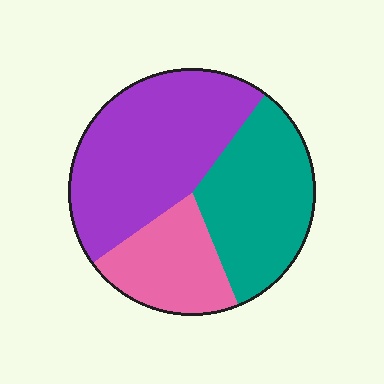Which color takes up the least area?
Pink, at roughly 20%.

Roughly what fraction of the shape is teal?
Teal takes up about one third (1/3) of the shape.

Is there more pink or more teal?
Teal.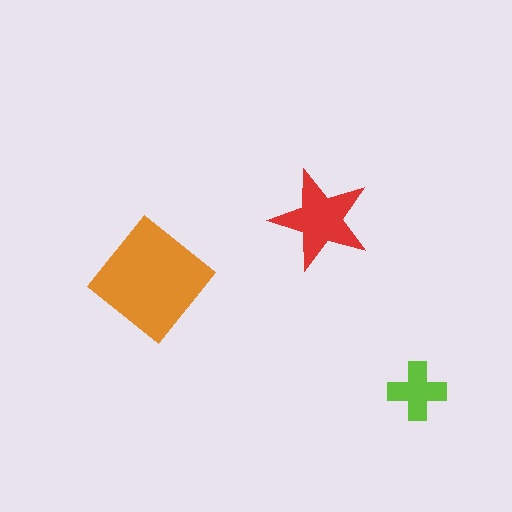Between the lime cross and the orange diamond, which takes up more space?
The orange diamond.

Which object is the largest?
The orange diamond.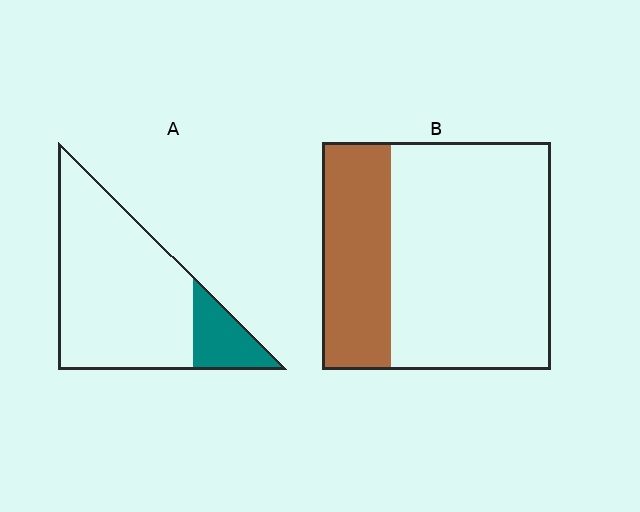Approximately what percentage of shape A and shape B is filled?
A is approximately 15% and B is approximately 30%.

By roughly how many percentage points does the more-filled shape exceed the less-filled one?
By roughly 15 percentage points (B over A).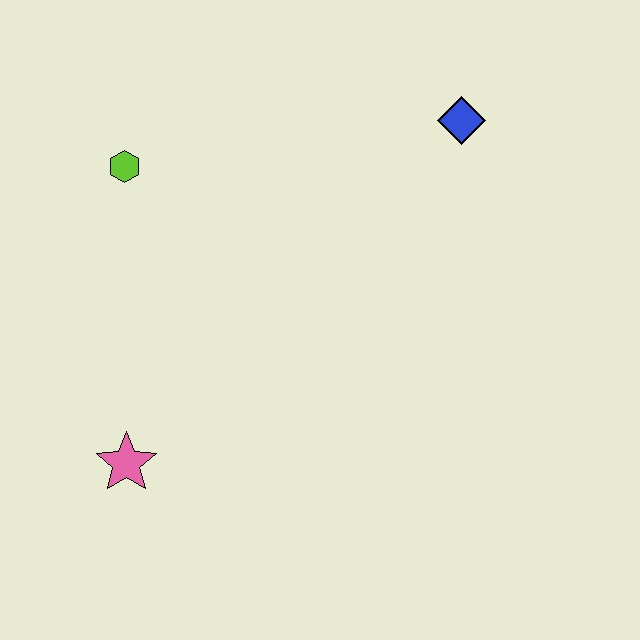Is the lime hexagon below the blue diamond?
Yes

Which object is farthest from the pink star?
The blue diamond is farthest from the pink star.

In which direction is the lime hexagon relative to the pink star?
The lime hexagon is above the pink star.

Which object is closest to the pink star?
The lime hexagon is closest to the pink star.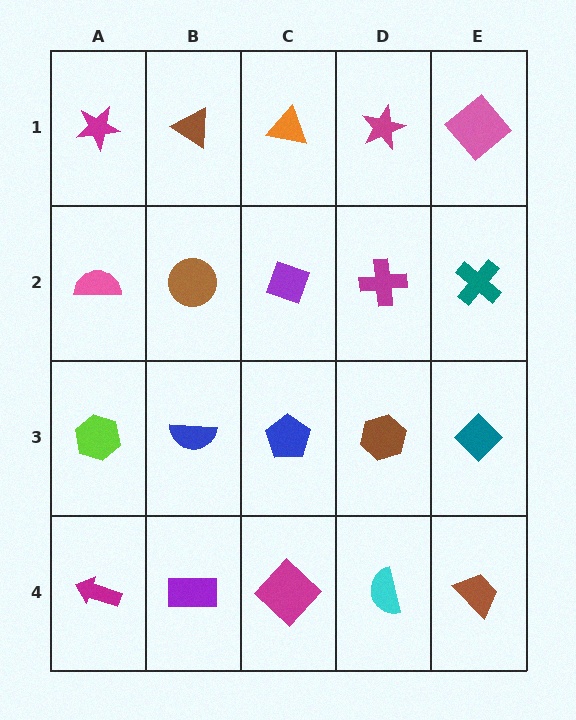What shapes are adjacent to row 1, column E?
A teal cross (row 2, column E), a magenta star (row 1, column D).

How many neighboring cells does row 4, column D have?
3.